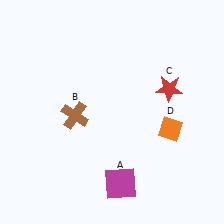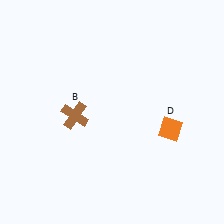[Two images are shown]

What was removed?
The red star (C), the magenta square (A) were removed in Image 2.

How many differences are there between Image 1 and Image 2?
There are 2 differences between the two images.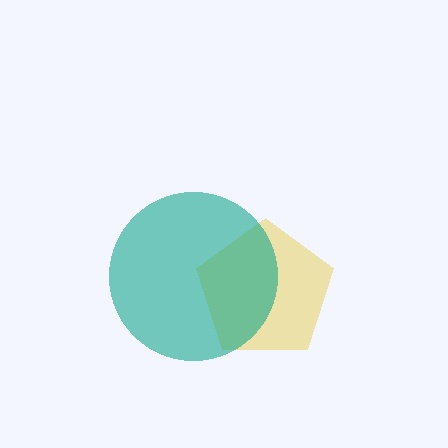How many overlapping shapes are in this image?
There are 2 overlapping shapes in the image.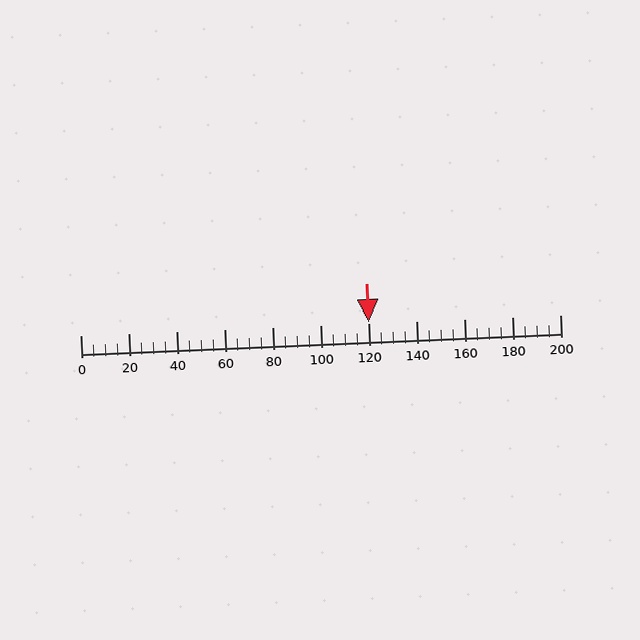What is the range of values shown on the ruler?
The ruler shows values from 0 to 200.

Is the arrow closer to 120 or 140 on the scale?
The arrow is closer to 120.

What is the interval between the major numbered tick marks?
The major tick marks are spaced 20 units apart.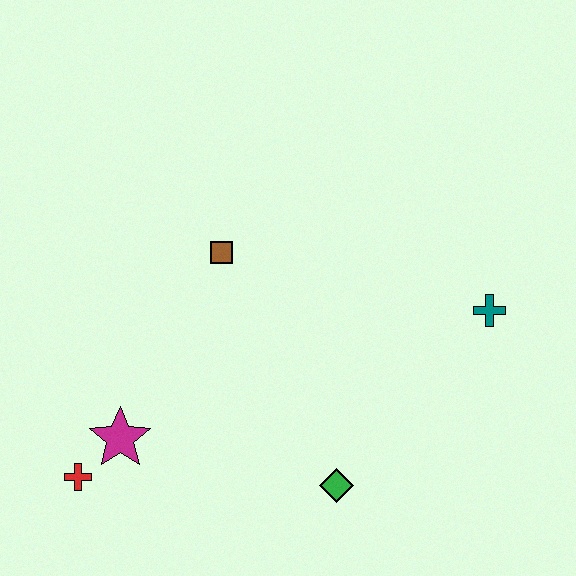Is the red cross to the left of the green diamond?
Yes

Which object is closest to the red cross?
The magenta star is closest to the red cross.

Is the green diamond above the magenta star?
No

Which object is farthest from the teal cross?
The red cross is farthest from the teal cross.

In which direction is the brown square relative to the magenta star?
The brown square is above the magenta star.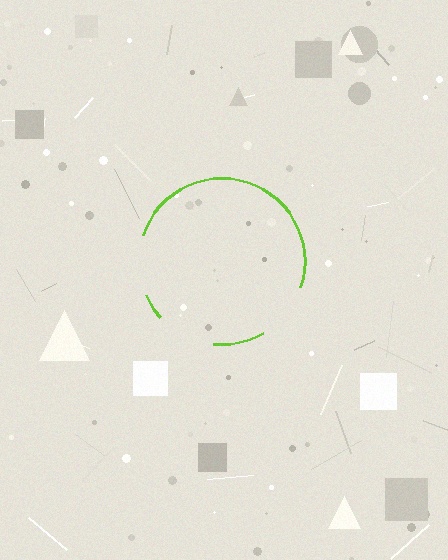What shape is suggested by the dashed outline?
The dashed outline suggests a circle.